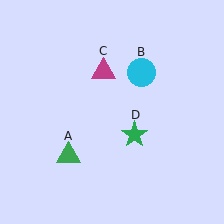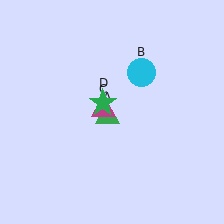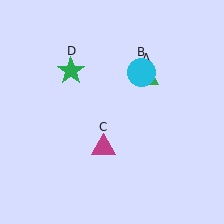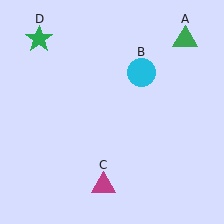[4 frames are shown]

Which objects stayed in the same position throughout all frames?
Cyan circle (object B) remained stationary.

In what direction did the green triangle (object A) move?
The green triangle (object A) moved up and to the right.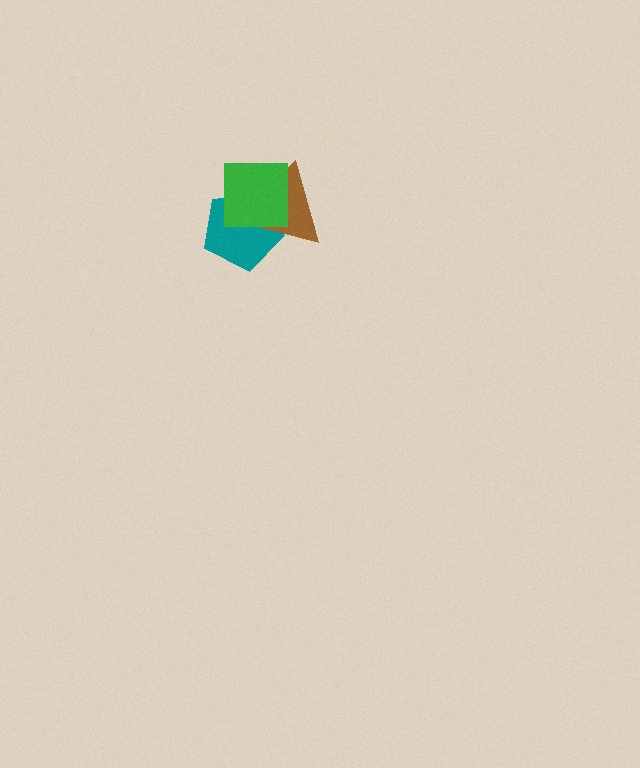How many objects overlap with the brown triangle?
2 objects overlap with the brown triangle.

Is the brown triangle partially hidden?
Yes, it is partially covered by another shape.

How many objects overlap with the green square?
2 objects overlap with the green square.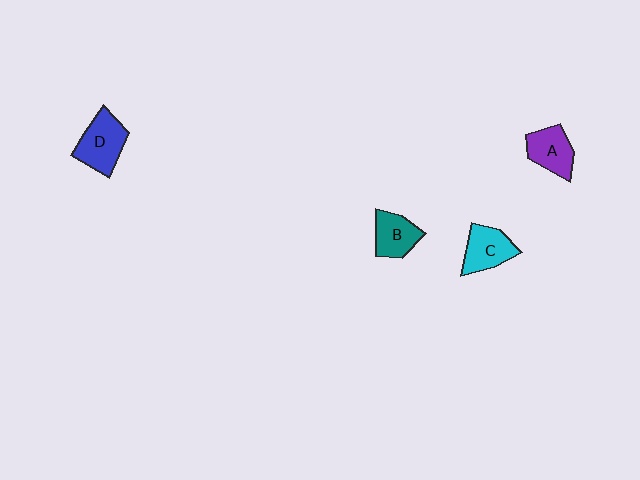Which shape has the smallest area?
Shape B (teal).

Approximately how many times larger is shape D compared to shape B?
Approximately 1.3 times.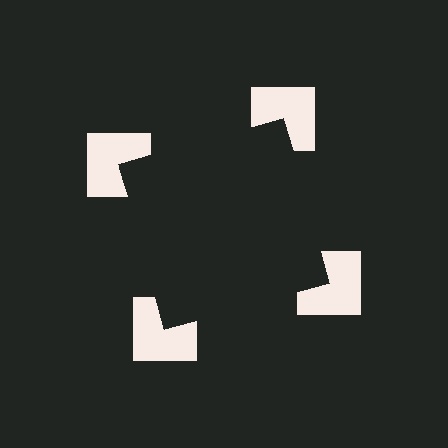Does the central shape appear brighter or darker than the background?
It typically appears slightly darker than the background, even though no actual brightness change is drawn.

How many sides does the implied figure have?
4 sides.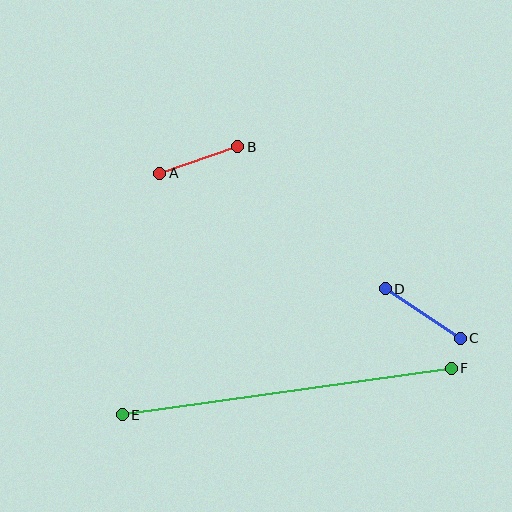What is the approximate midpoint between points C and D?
The midpoint is at approximately (423, 314) pixels.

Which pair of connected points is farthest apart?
Points E and F are farthest apart.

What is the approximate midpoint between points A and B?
The midpoint is at approximately (199, 160) pixels.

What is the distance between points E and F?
The distance is approximately 332 pixels.